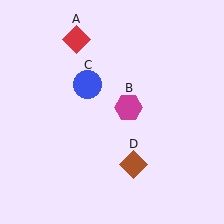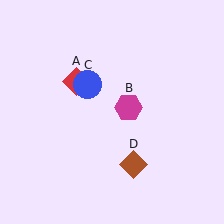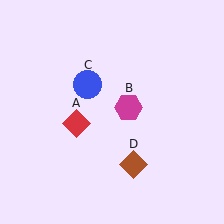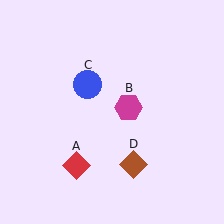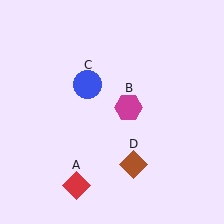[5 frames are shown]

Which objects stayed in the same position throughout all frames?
Magenta hexagon (object B) and blue circle (object C) and brown diamond (object D) remained stationary.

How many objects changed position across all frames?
1 object changed position: red diamond (object A).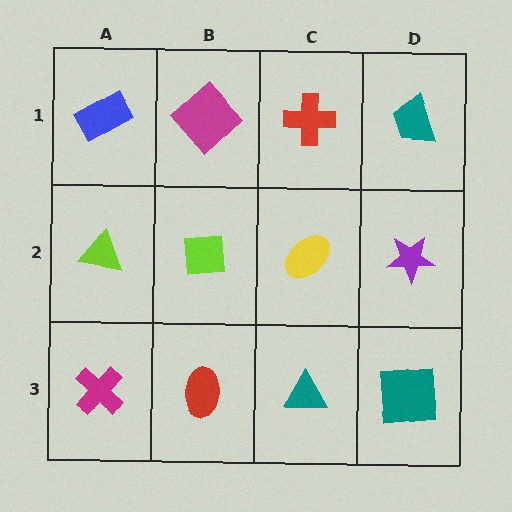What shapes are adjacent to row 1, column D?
A purple star (row 2, column D), a red cross (row 1, column C).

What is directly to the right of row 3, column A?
A red ellipse.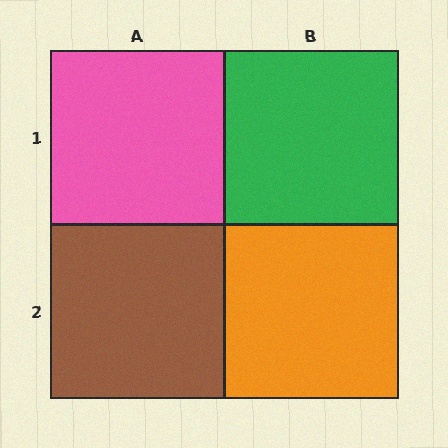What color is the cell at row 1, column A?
Pink.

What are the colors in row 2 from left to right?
Brown, orange.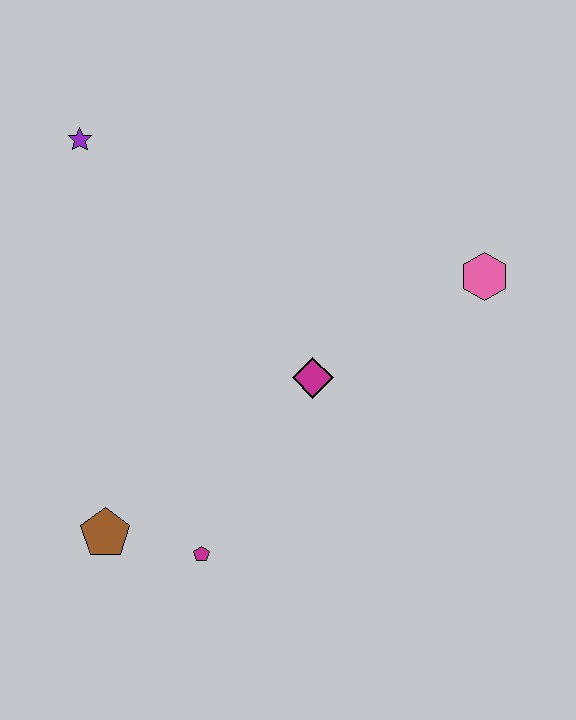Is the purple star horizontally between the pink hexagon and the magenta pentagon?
No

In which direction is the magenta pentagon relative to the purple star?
The magenta pentagon is below the purple star.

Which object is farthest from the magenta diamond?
The purple star is farthest from the magenta diamond.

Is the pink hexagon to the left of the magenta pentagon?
No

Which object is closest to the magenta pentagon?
The brown pentagon is closest to the magenta pentagon.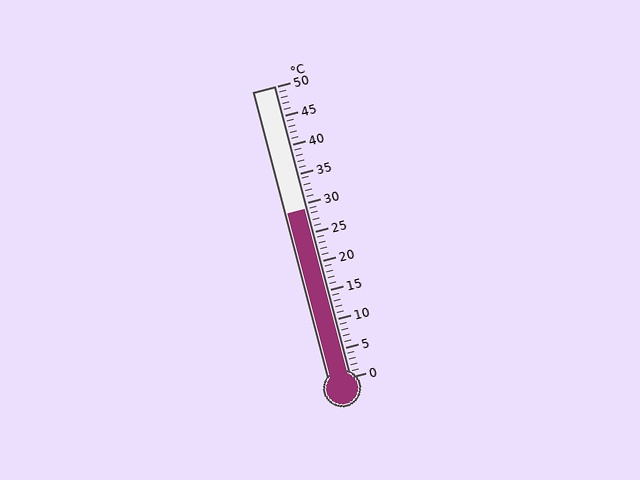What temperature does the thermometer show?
The thermometer shows approximately 29°C.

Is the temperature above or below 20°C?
The temperature is above 20°C.